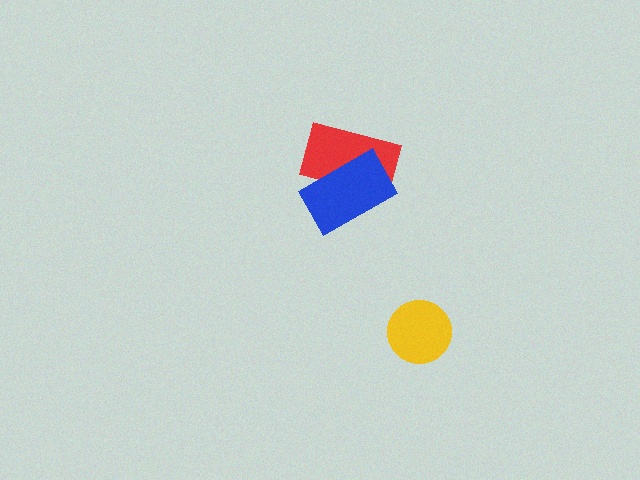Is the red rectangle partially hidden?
Yes, it is partially covered by another shape.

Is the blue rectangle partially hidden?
No, no other shape covers it.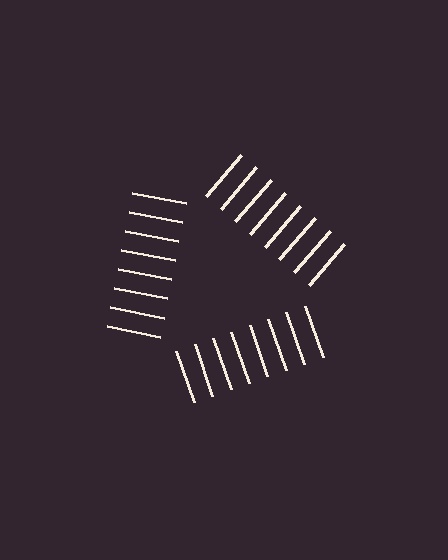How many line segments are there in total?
24 — 8 along each of the 3 edges.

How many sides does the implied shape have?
3 sides — the line-ends trace a triangle.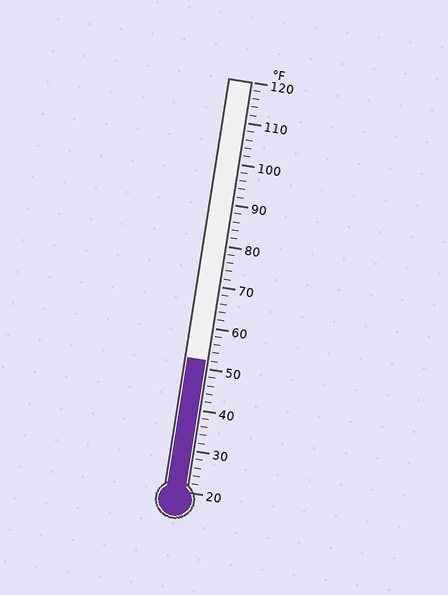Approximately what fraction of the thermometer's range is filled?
The thermometer is filled to approximately 30% of its range.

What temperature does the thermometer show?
The thermometer shows approximately 52°F.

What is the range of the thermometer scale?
The thermometer scale ranges from 20°F to 120°F.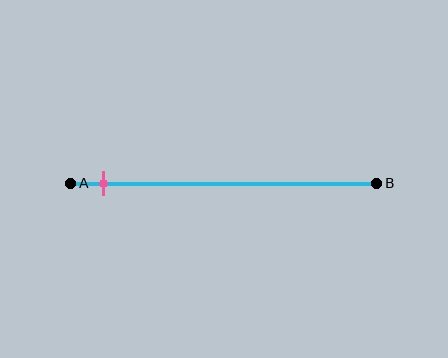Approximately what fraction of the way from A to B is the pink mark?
The pink mark is approximately 10% of the way from A to B.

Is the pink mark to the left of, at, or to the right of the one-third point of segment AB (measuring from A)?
The pink mark is to the left of the one-third point of segment AB.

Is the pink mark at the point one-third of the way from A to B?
No, the mark is at about 10% from A, not at the 33% one-third point.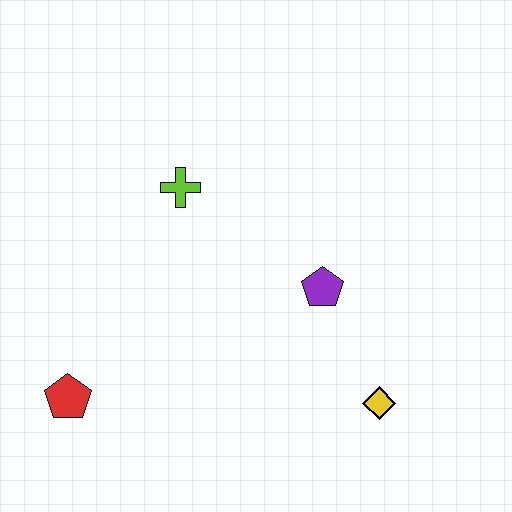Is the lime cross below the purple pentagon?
No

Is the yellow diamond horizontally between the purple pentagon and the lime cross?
No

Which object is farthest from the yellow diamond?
The red pentagon is farthest from the yellow diamond.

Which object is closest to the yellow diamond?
The purple pentagon is closest to the yellow diamond.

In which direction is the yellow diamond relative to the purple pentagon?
The yellow diamond is below the purple pentagon.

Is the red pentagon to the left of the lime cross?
Yes